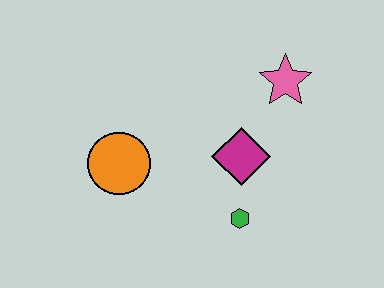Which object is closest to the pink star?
The magenta diamond is closest to the pink star.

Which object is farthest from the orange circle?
The pink star is farthest from the orange circle.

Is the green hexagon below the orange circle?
Yes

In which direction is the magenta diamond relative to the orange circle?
The magenta diamond is to the right of the orange circle.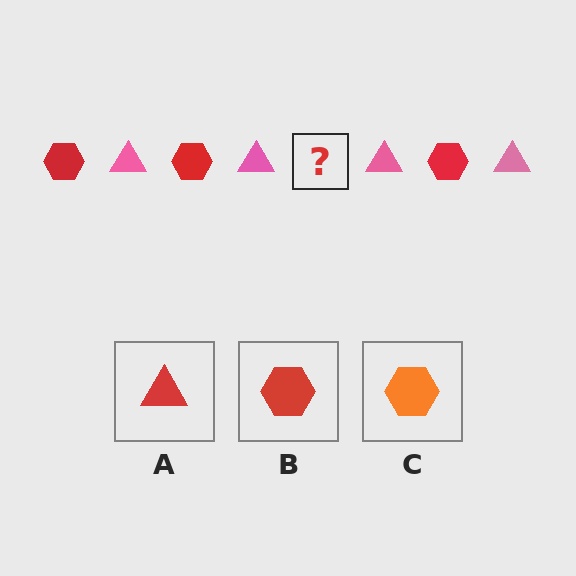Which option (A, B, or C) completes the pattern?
B.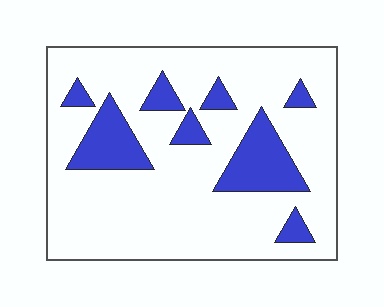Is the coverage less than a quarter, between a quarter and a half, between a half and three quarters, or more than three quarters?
Less than a quarter.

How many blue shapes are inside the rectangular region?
8.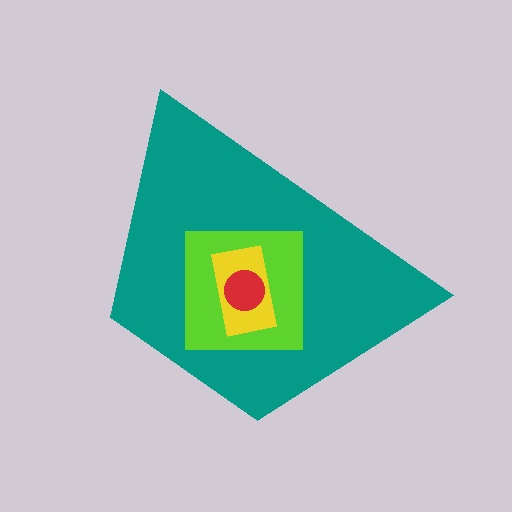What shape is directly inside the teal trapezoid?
The lime square.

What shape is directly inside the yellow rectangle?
The red circle.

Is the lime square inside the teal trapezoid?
Yes.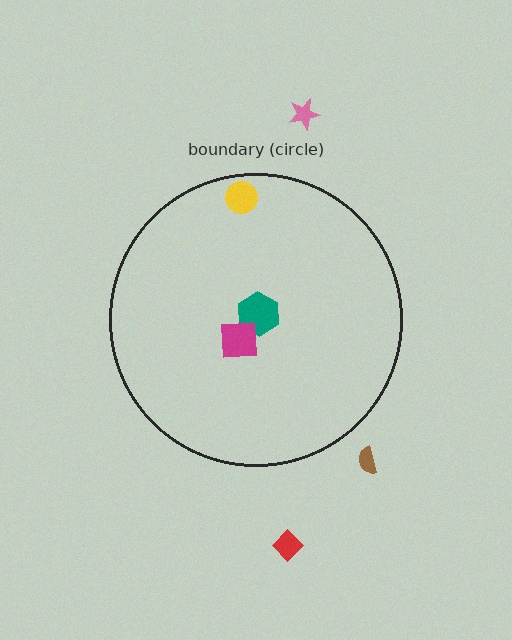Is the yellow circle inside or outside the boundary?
Inside.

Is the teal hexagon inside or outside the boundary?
Inside.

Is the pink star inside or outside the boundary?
Outside.